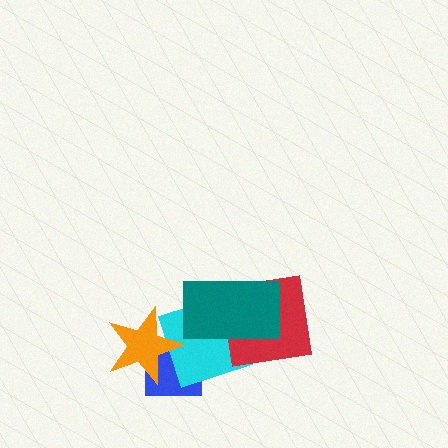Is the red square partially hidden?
Yes, it is partially covered by another shape.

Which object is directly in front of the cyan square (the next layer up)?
The orange star is directly in front of the cyan square.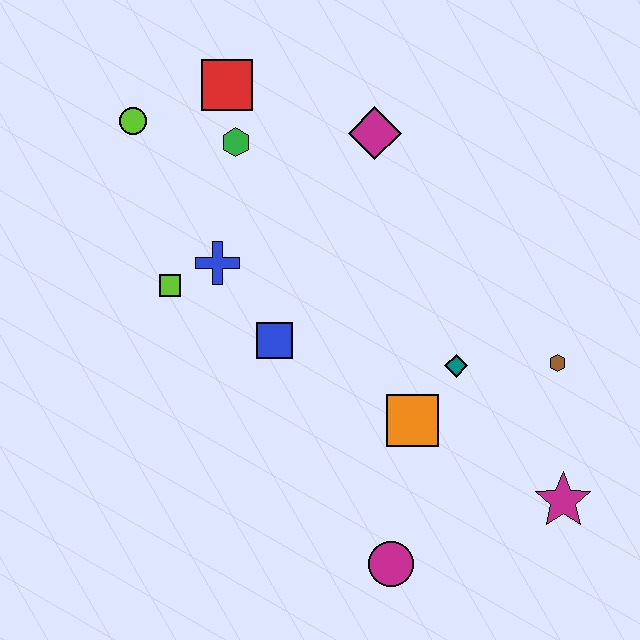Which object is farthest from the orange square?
The lime circle is farthest from the orange square.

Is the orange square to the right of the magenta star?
No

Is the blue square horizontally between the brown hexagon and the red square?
Yes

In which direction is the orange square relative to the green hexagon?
The orange square is below the green hexagon.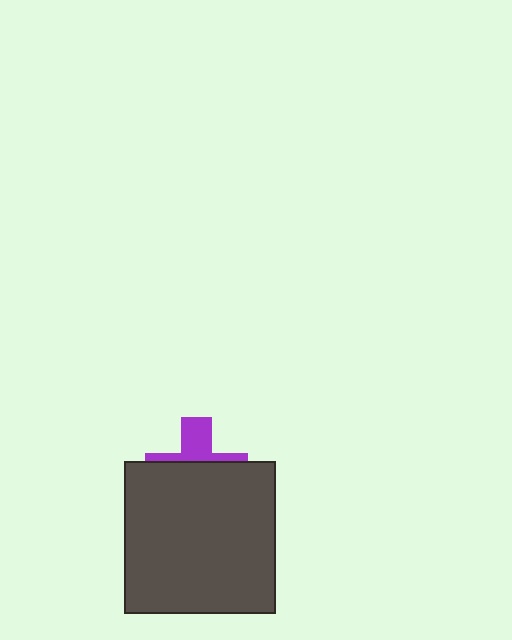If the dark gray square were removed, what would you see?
You would see the complete purple cross.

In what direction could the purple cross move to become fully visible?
The purple cross could move up. That would shift it out from behind the dark gray square entirely.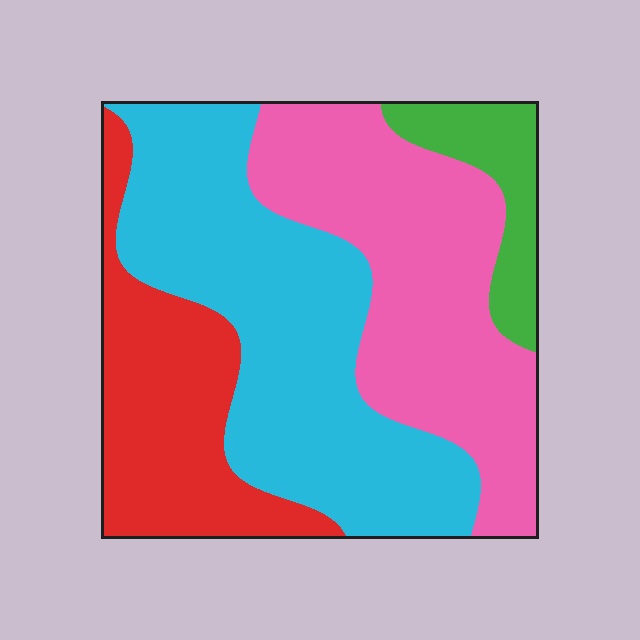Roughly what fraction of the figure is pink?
Pink covers roughly 30% of the figure.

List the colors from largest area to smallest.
From largest to smallest: cyan, pink, red, green.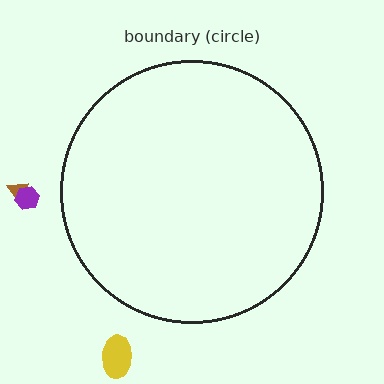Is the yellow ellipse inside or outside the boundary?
Outside.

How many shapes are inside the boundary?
0 inside, 3 outside.